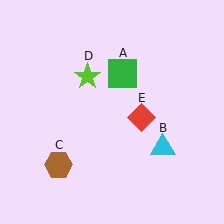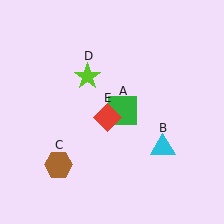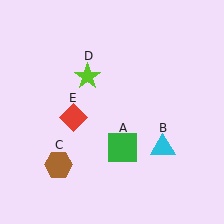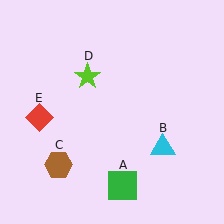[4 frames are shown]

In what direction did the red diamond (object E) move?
The red diamond (object E) moved left.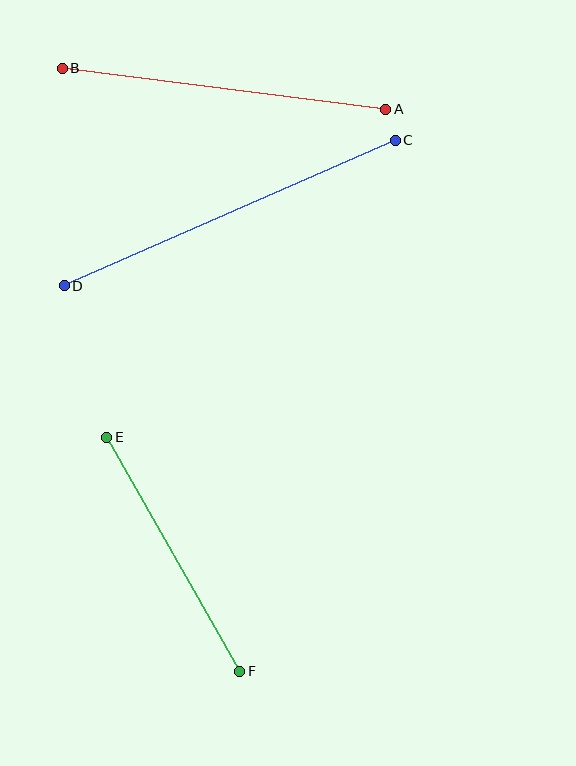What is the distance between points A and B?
The distance is approximately 326 pixels.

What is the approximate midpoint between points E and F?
The midpoint is at approximately (173, 554) pixels.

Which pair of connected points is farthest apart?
Points C and D are farthest apart.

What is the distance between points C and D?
The distance is approximately 362 pixels.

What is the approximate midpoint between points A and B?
The midpoint is at approximately (224, 89) pixels.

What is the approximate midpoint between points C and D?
The midpoint is at approximately (230, 213) pixels.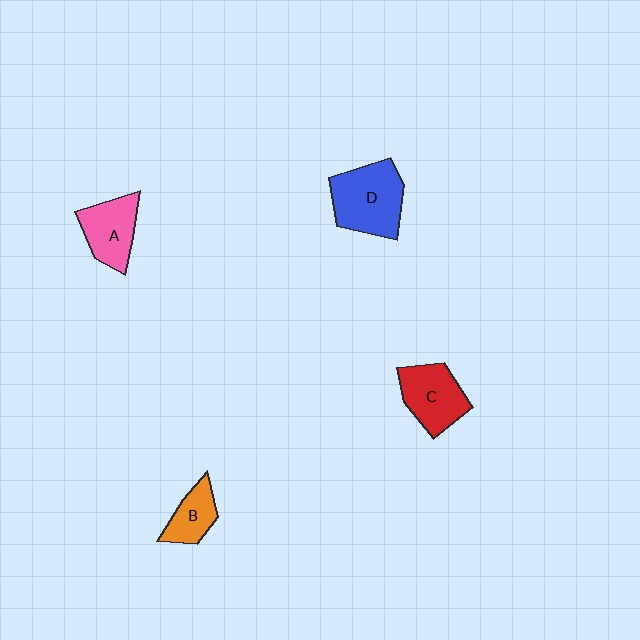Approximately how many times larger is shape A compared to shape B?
Approximately 1.4 times.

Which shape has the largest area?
Shape D (blue).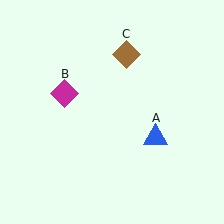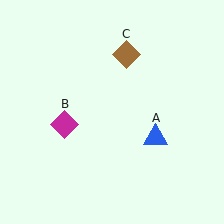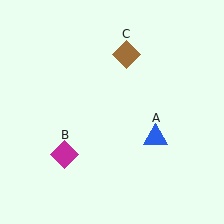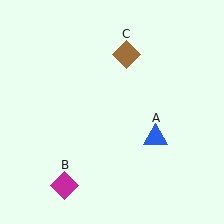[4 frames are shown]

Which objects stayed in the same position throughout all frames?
Blue triangle (object A) and brown diamond (object C) remained stationary.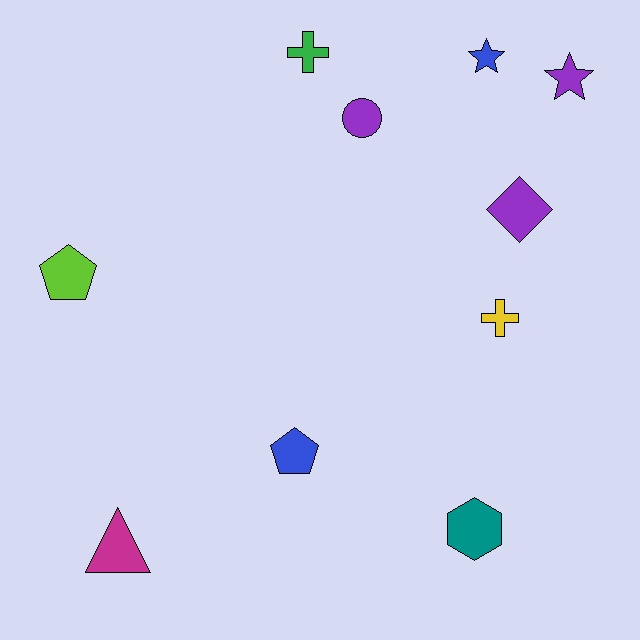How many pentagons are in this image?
There are 2 pentagons.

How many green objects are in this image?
There is 1 green object.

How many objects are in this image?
There are 10 objects.